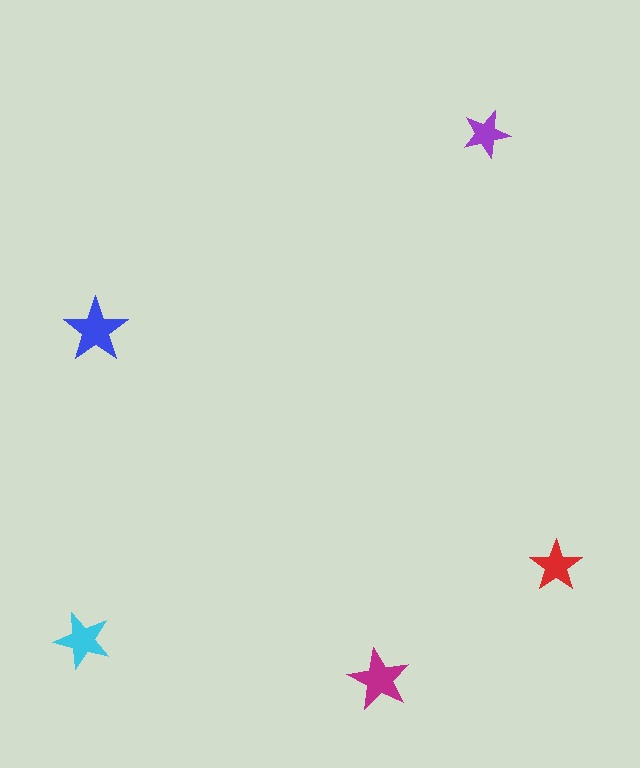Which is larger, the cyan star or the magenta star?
The magenta one.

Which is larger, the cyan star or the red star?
The cyan one.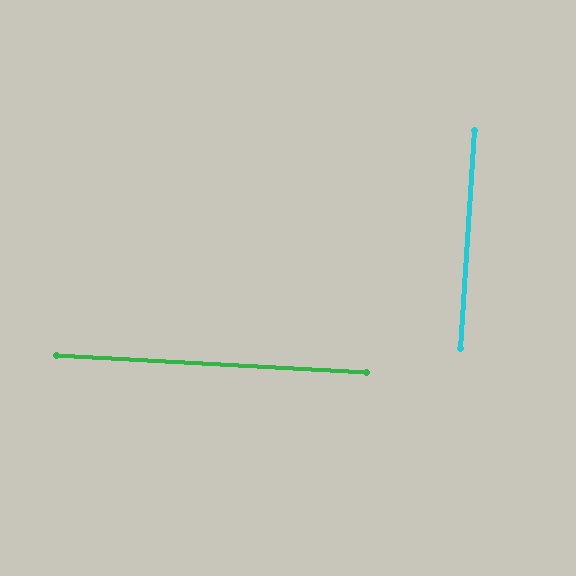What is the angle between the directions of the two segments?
Approximately 89 degrees.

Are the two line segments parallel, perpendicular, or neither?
Perpendicular — they meet at approximately 89°.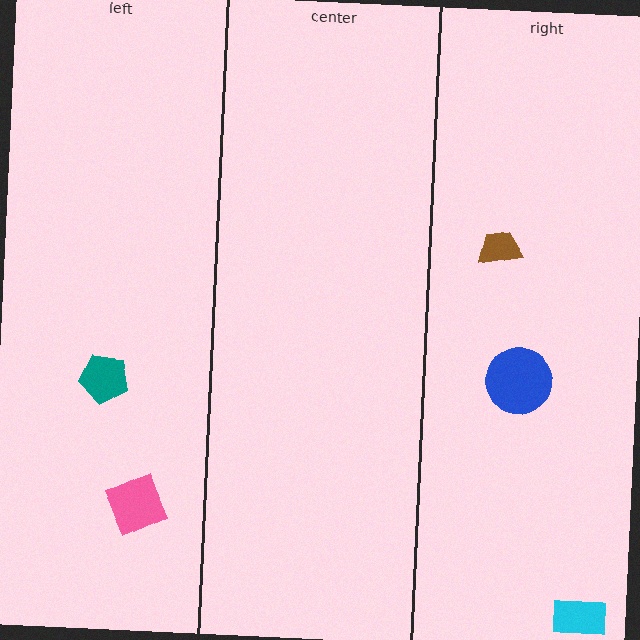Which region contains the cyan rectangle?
The right region.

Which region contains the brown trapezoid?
The right region.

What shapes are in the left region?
The teal pentagon, the pink square.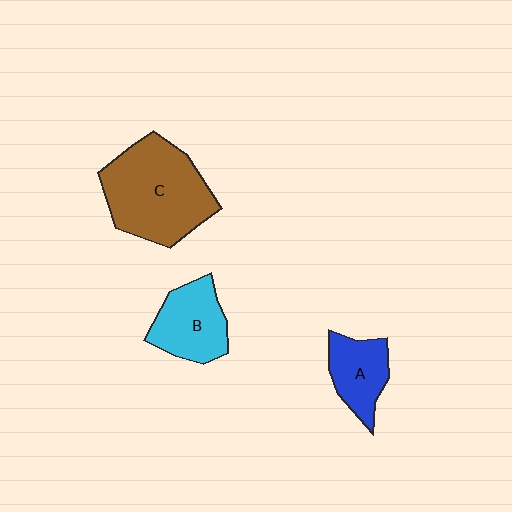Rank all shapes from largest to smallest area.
From largest to smallest: C (brown), B (cyan), A (blue).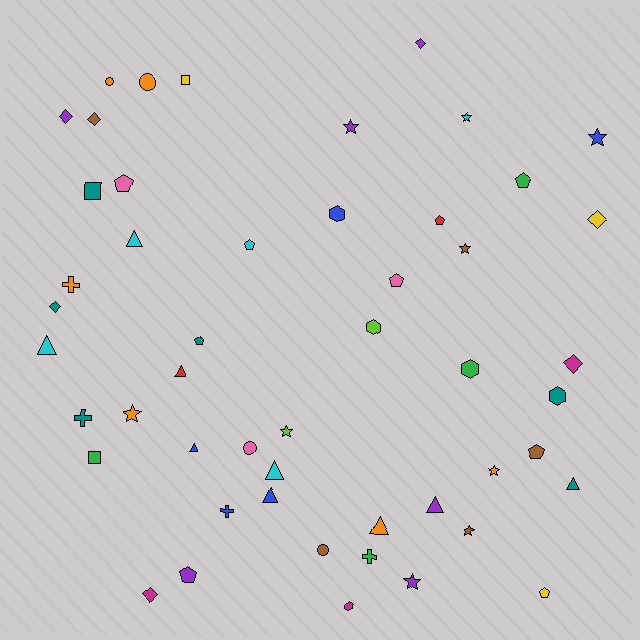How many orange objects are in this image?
There are 6 orange objects.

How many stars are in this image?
There are 9 stars.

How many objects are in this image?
There are 50 objects.